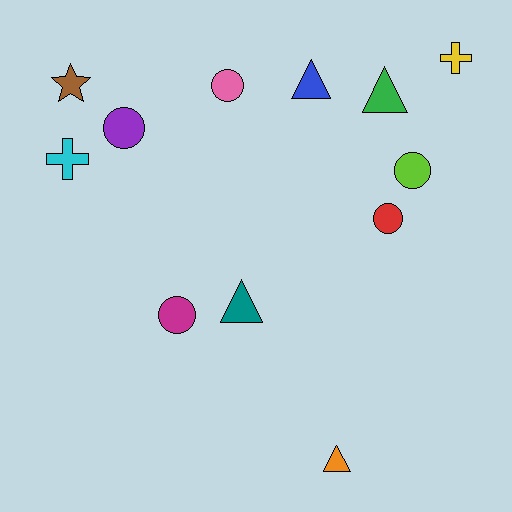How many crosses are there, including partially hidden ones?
There are 2 crosses.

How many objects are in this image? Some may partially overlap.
There are 12 objects.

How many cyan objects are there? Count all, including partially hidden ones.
There is 1 cyan object.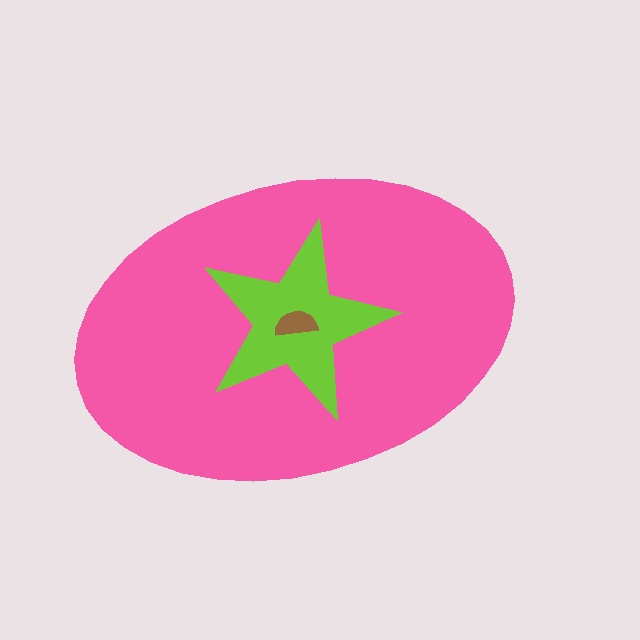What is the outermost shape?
The pink ellipse.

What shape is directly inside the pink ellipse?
The lime star.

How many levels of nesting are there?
3.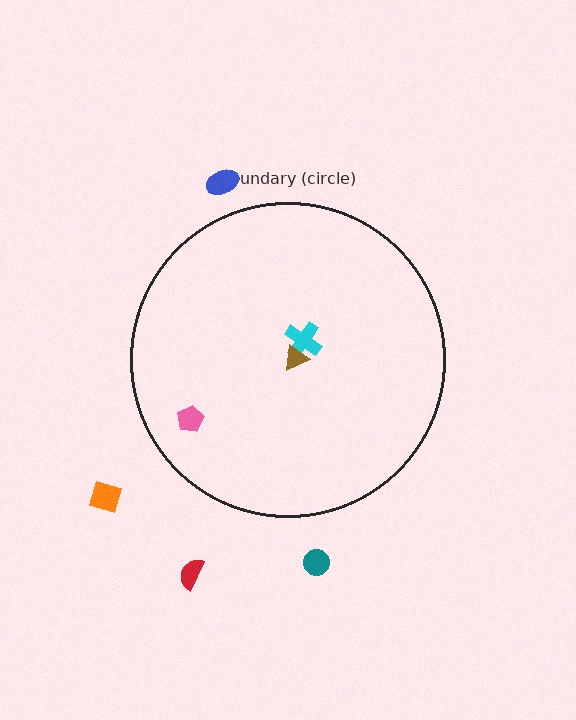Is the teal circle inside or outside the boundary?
Outside.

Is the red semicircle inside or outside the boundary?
Outside.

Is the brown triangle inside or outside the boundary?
Inside.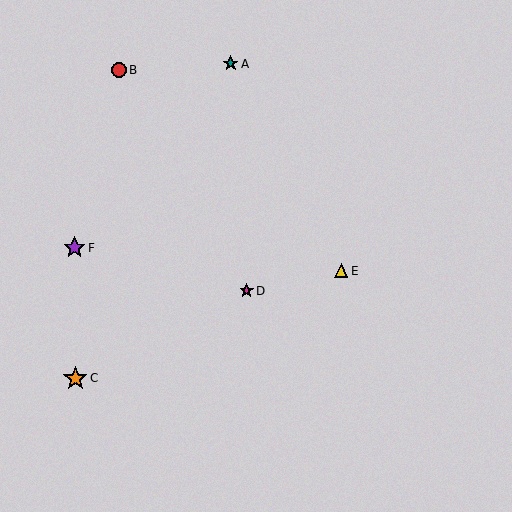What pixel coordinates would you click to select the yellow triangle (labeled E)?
Click at (341, 271) to select the yellow triangle E.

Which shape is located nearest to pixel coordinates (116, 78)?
The red circle (labeled B) at (119, 70) is nearest to that location.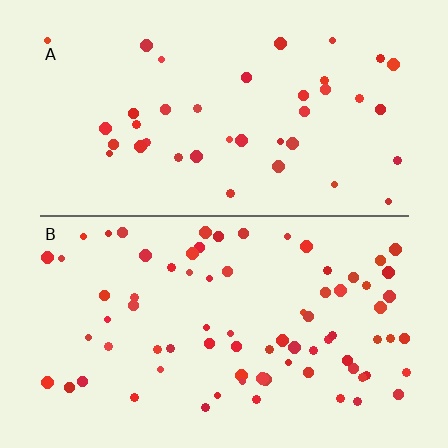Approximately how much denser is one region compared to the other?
Approximately 1.9× — region B over region A.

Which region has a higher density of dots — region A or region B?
B (the bottom).